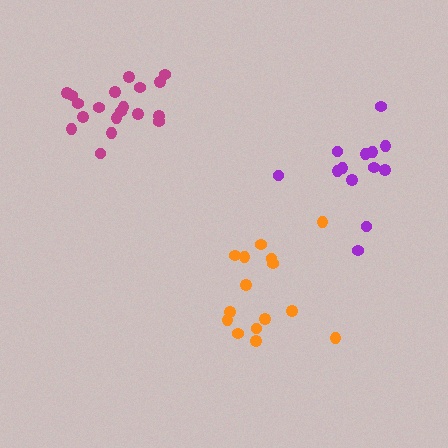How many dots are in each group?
Group 1: 19 dots, Group 2: 15 dots, Group 3: 13 dots (47 total).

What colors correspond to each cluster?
The clusters are colored: magenta, orange, purple.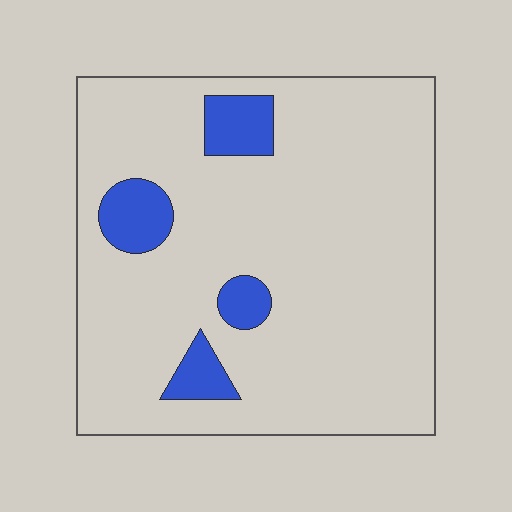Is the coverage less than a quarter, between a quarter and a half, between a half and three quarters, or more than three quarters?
Less than a quarter.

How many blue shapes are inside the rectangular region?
4.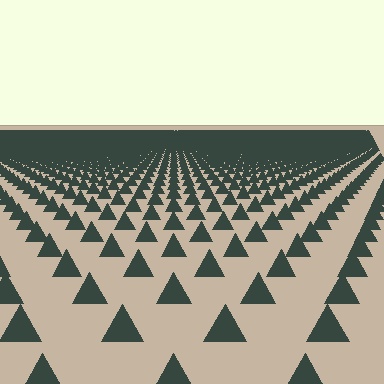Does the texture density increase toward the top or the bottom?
Density increases toward the top.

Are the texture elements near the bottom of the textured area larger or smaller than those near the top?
Larger. Near the bottom, elements are closer to the viewer and appear at a bigger on-screen size.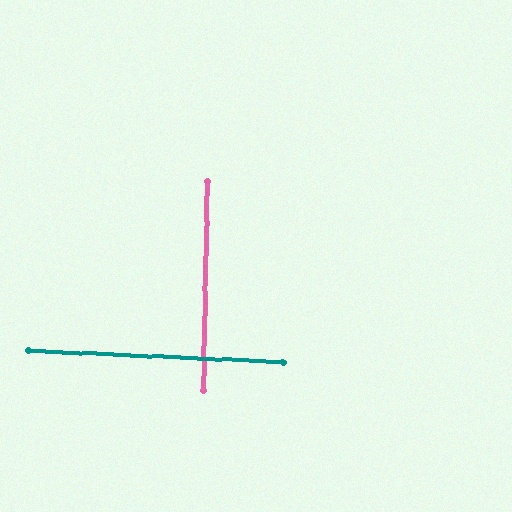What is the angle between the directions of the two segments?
Approximately 88 degrees.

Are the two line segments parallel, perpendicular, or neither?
Perpendicular — they meet at approximately 88°.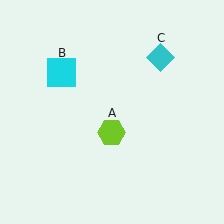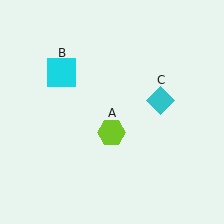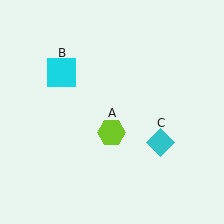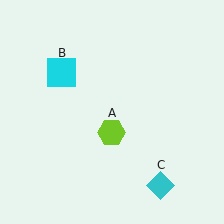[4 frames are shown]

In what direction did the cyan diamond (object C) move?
The cyan diamond (object C) moved down.